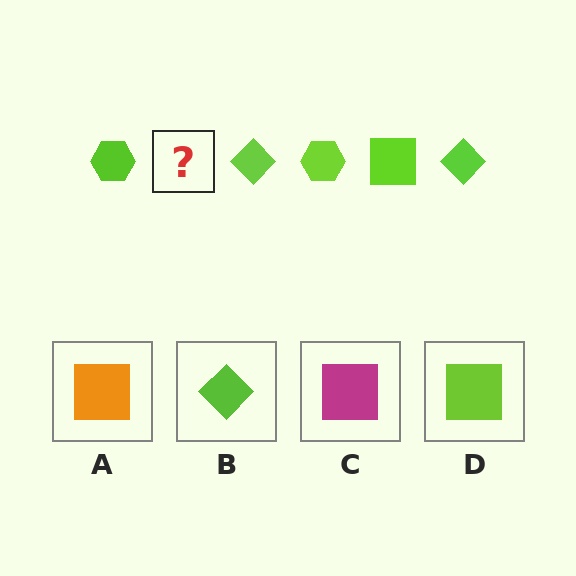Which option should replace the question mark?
Option D.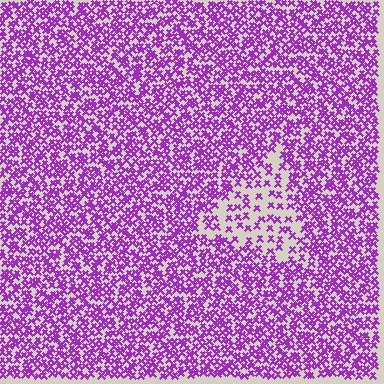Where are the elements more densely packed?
The elements are more densely packed outside the triangle boundary.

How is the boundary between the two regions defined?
The boundary is defined by a change in element density (approximately 2.4x ratio). All elements are the same color, size, and shape.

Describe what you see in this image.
The image contains small purple elements arranged at two different densities. A triangle-shaped region is visible where the elements are less densely packed than the surrounding area.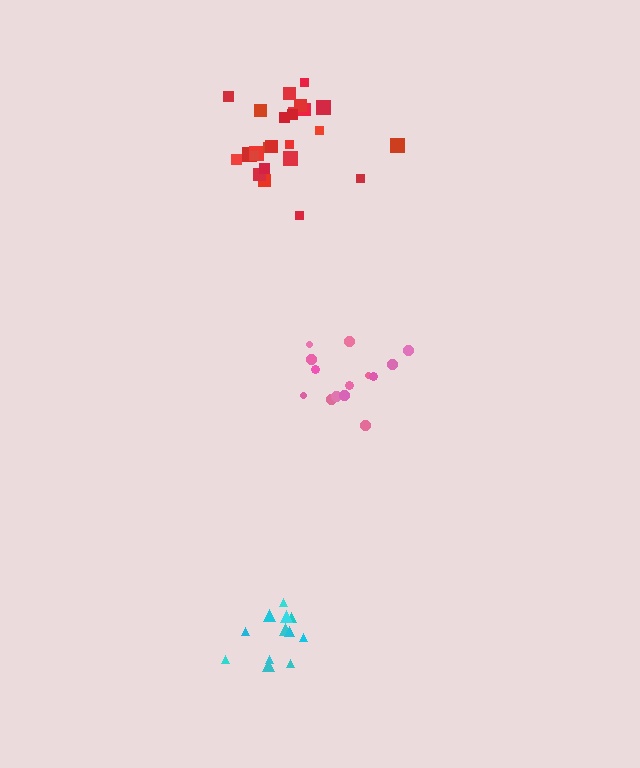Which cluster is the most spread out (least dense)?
Pink.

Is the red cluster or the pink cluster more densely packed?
Red.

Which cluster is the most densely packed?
Cyan.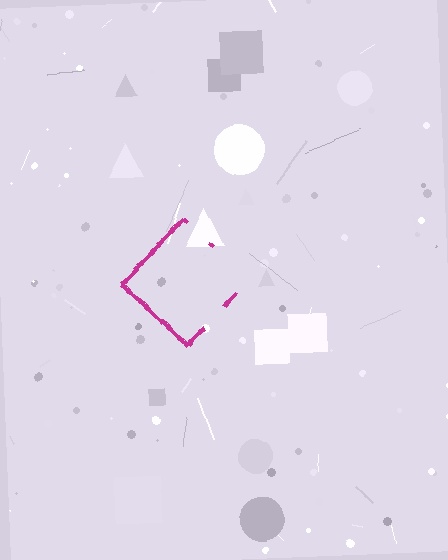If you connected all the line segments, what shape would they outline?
They would outline a diamond.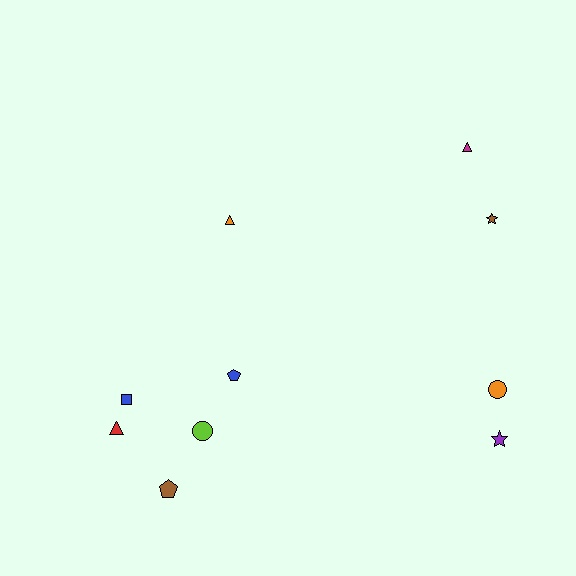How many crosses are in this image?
There are no crosses.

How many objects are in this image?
There are 10 objects.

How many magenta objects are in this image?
There is 1 magenta object.